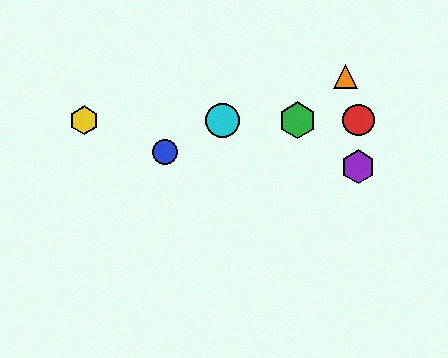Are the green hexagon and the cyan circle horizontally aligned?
Yes, both are at y≈120.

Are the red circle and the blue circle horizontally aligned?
No, the red circle is at y≈120 and the blue circle is at y≈152.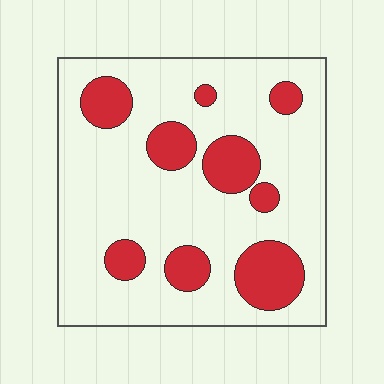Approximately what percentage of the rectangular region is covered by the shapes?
Approximately 20%.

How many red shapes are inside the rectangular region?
9.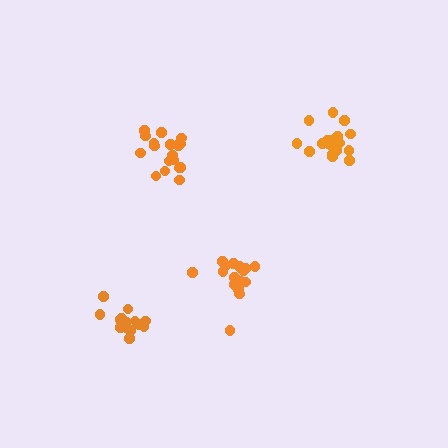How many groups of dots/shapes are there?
There are 4 groups.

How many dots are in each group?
Group 1: 15 dots, Group 2: 21 dots, Group 3: 16 dots, Group 4: 19 dots (71 total).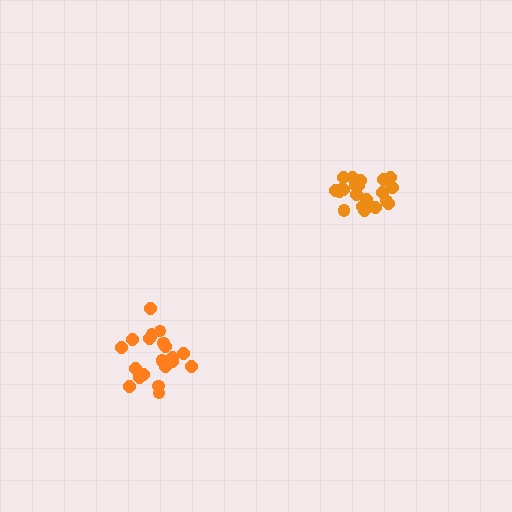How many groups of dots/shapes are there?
There are 2 groups.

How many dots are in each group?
Group 1: 21 dots, Group 2: 21 dots (42 total).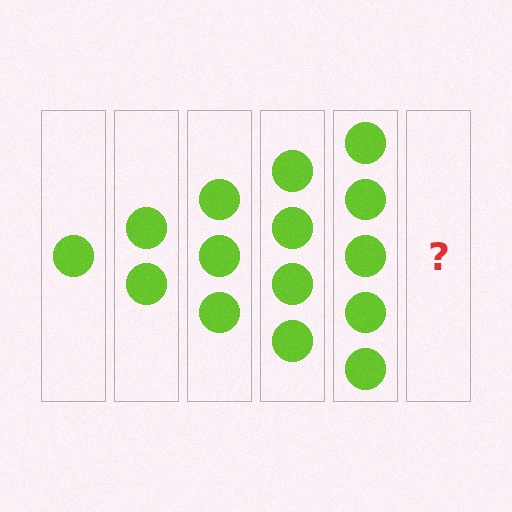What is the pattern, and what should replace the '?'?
The pattern is that each step adds one more circle. The '?' should be 6 circles.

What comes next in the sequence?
The next element should be 6 circles.